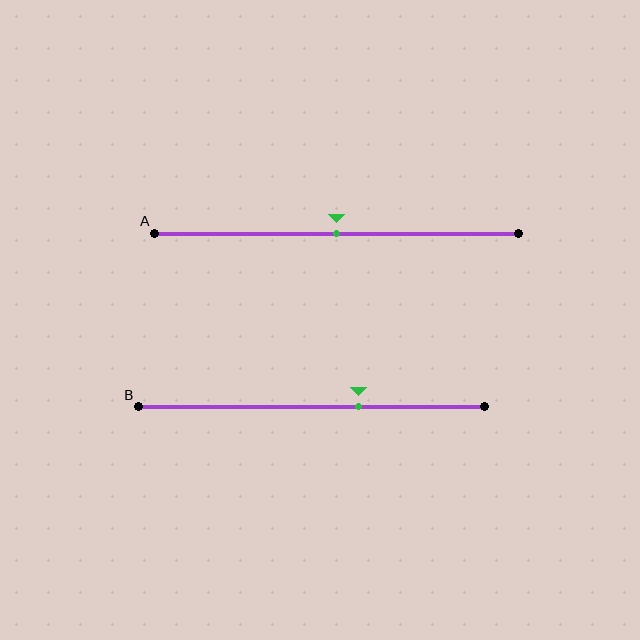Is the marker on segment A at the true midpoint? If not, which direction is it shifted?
Yes, the marker on segment A is at the true midpoint.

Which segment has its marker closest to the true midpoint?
Segment A has its marker closest to the true midpoint.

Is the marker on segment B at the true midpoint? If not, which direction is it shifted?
No, the marker on segment B is shifted to the right by about 13% of the segment length.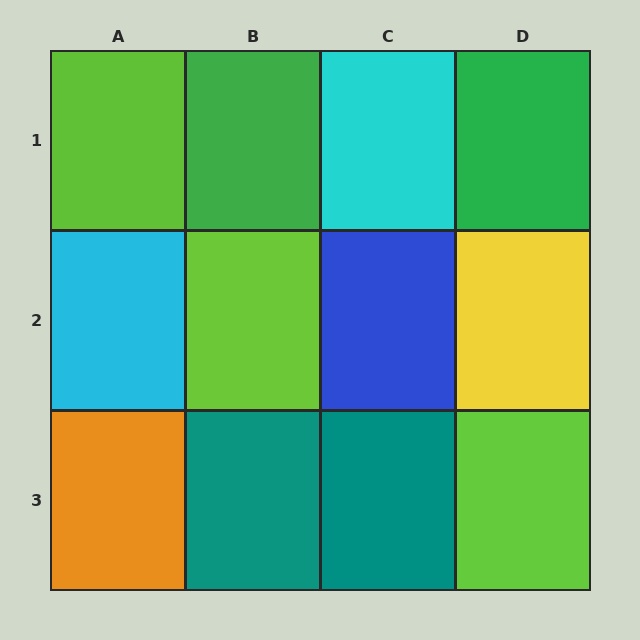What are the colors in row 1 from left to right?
Lime, green, cyan, green.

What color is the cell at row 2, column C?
Blue.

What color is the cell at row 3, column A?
Orange.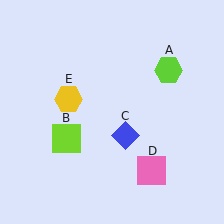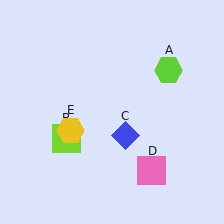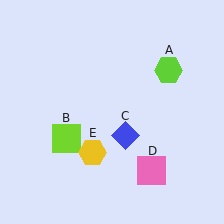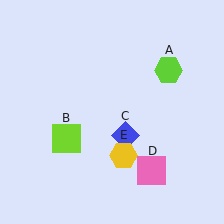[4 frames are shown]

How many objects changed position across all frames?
1 object changed position: yellow hexagon (object E).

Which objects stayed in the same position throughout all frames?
Lime hexagon (object A) and lime square (object B) and blue diamond (object C) and pink square (object D) remained stationary.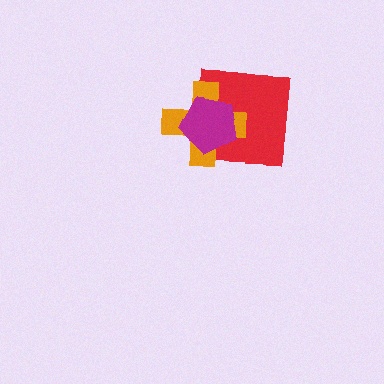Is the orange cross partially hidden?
Yes, it is partially covered by another shape.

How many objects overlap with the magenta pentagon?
2 objects overlap with the magenta pentagon.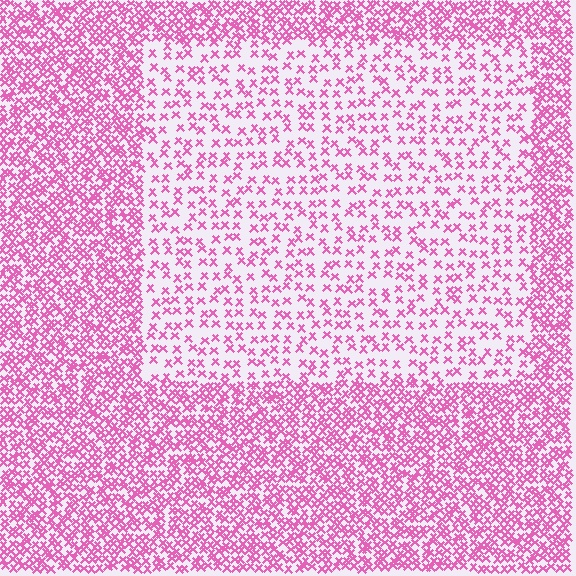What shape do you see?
I see a rectangle.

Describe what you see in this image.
The image contains small pink elements arranged at two different densities. A rectangle-shaped region is visible where the elements are less densely packed than the surrounding area.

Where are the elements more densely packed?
The elements are more densely packed outside the rectangle boundary.